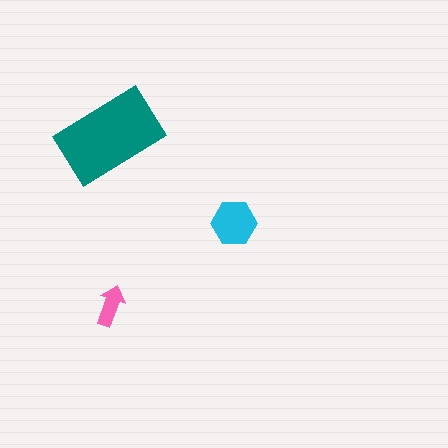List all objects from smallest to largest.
The pink arrow, the cyan hexagon, the teal rectangle.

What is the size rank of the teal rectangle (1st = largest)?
1st.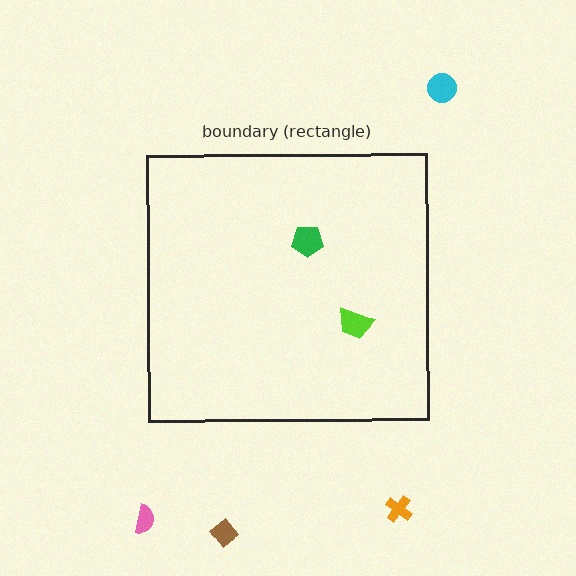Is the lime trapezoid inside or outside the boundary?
Inside.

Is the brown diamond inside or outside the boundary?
Outside.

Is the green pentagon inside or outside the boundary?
Inside.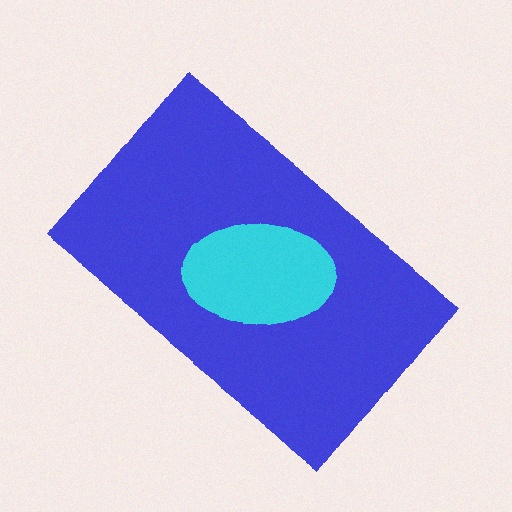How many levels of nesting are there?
2.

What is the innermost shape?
The cyan ellipse.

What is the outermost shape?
The blue rectangle.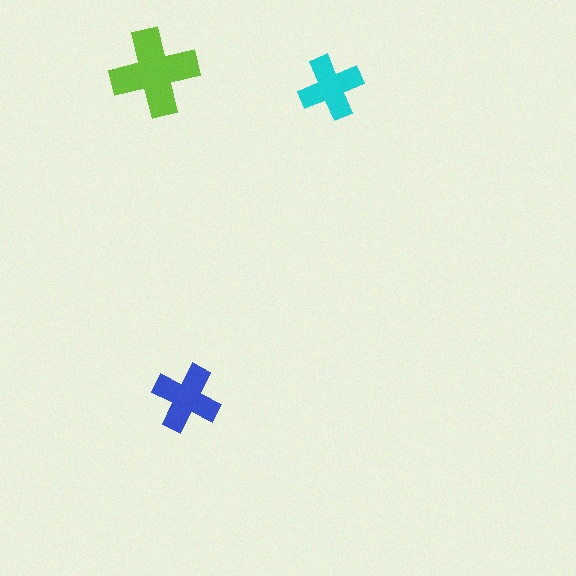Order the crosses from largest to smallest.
the lime one, the blue one, the cyan one.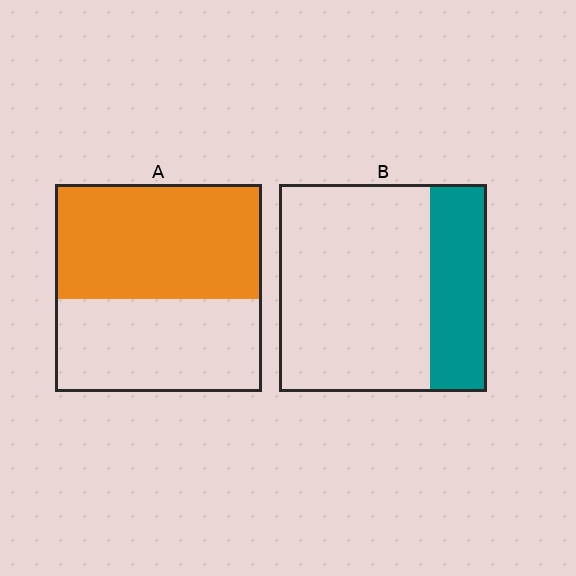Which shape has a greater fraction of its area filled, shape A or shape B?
Shape A.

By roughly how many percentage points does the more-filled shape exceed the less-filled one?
By roughly 30 percentage points (A over B).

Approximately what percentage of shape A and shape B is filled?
A is approximately 55% and B is approximately 25%.